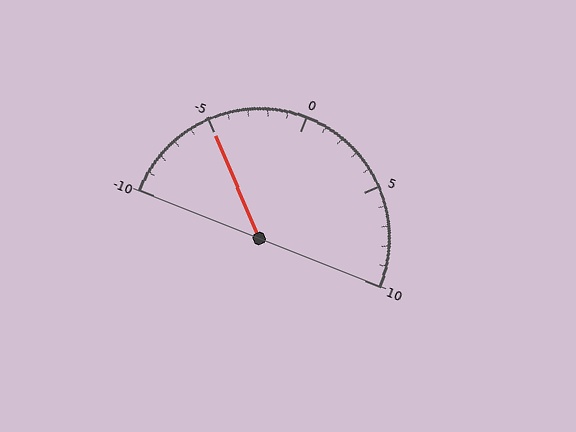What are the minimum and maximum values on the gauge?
The gauge ranges from -10 to 10.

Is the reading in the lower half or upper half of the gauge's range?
The reading is in the lower half of the range (-10 to 10).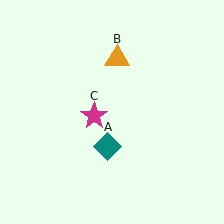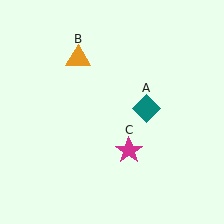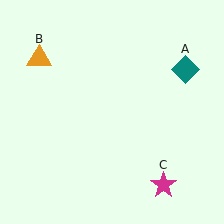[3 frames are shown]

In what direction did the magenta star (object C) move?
The magenta star (object C) moved down and to the right.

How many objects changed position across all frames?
3 objects changed position: teal diamond (object A), orange triangle (object B), magenta star (object C).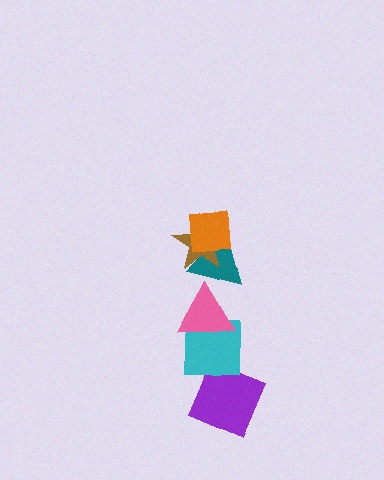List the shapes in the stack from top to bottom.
From top to bottom: the orange square, the brown star, the teal triangle, the pink triangle, the cyan square, the purple diamond.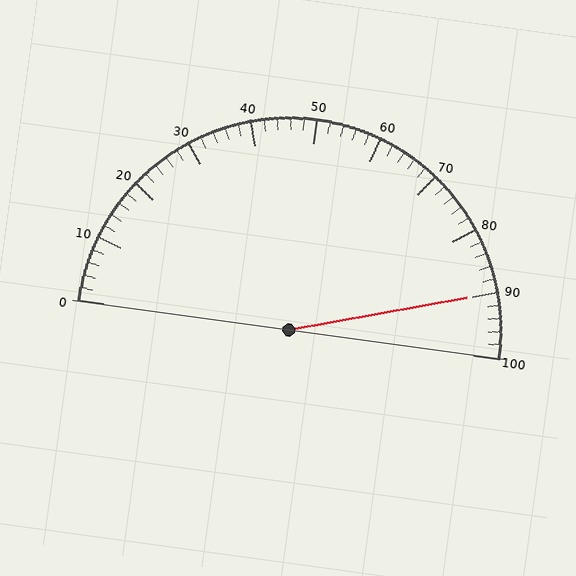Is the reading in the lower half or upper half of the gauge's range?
The reading is in the upper half of the range (0 to 100).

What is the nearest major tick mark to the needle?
The nearest major tick mark is 90.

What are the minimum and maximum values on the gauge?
The gauge ranges from 0 to 100.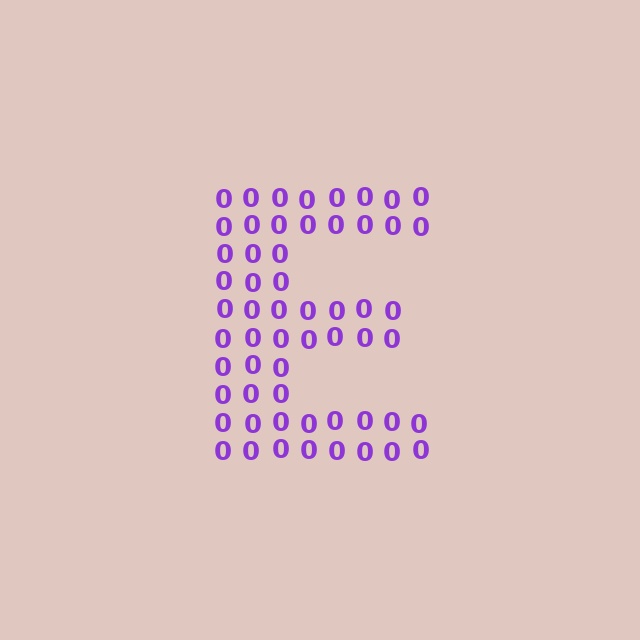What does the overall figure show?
The overall figure shows the letter E.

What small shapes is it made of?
It is made of small digit 0's.